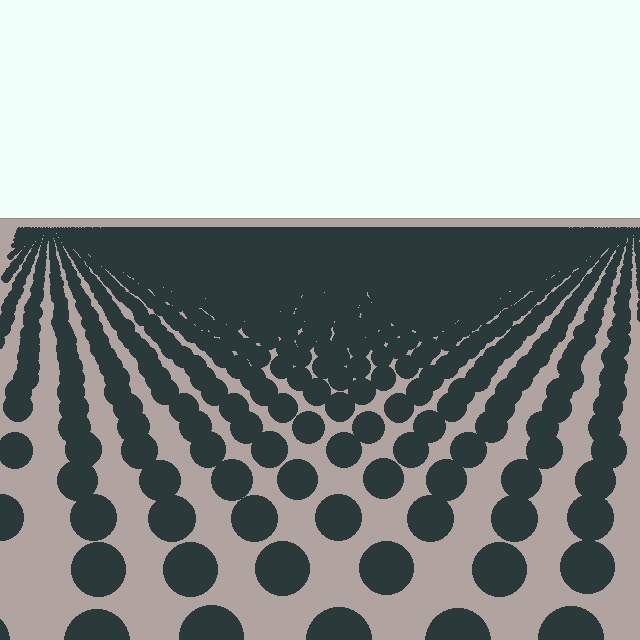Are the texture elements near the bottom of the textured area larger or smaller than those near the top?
Larger. Near the bottom, elements are closer to the viewer and appear at a bigger on-screen size.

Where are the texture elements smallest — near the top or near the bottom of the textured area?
Near the top.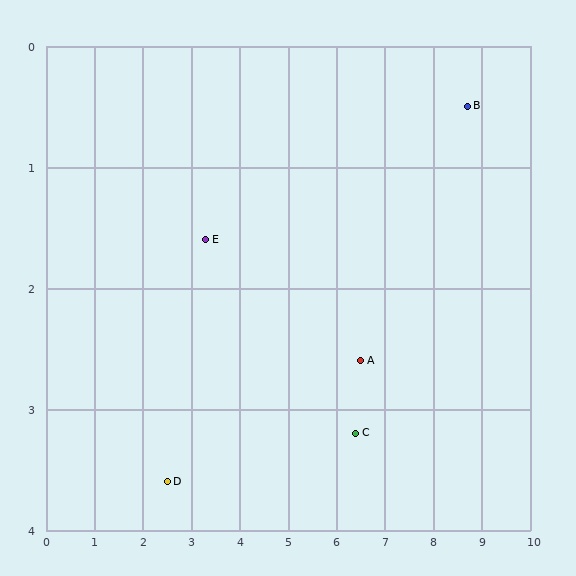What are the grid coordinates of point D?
Point D is at approximately (2.5, 3.6).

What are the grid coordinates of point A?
Point A is at approximately (6.5, 2.6).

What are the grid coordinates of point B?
Point B is at approximately (8.7, 0.5).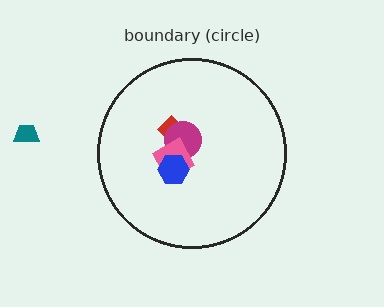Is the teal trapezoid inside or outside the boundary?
Outside.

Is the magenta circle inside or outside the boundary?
Inside.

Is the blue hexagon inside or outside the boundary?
Inside.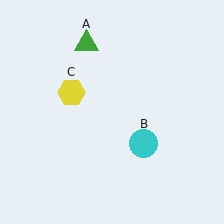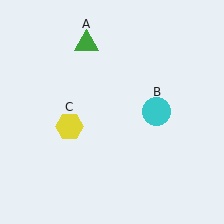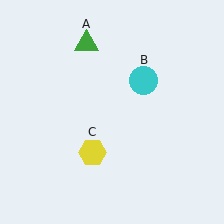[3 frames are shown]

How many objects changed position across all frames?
2 objects changed position: cyan circle (object B), yellow hexagon (object C).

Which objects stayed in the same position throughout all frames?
Green triangle (object A) remained stationary.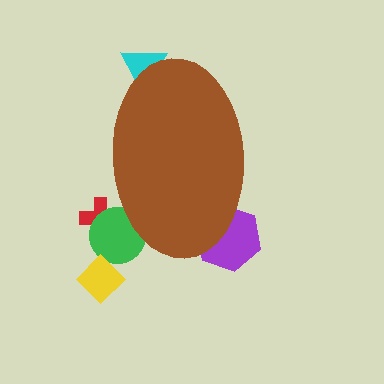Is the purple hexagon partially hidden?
Yes, the purple hexagon is partially hidden behind the brown ellipse.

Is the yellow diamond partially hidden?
No, the yellow diamond is fully visible.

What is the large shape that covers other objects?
A brown ellipse.